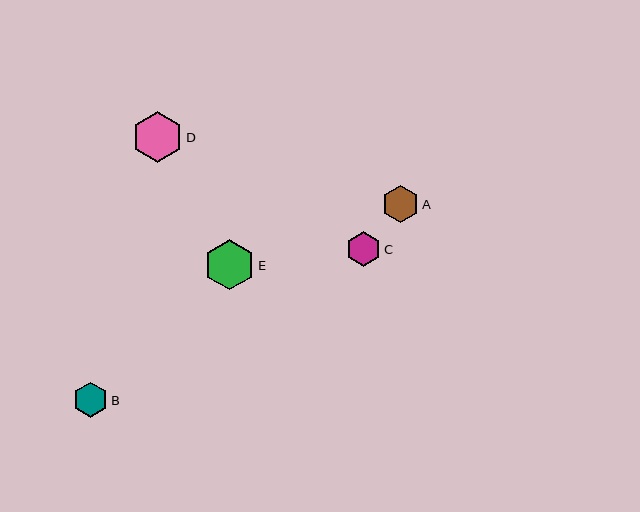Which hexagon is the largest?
Hexagon D is the largest with a size of approximately 51 pixels.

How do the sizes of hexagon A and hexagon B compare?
Hexagon A and hexagon B are approximately the same size.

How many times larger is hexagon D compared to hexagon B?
Hexagon D is approximately 1.5 times the size of hexagon B.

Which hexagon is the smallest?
Hexagon B is the smallest with a size of approximately 35 pixels.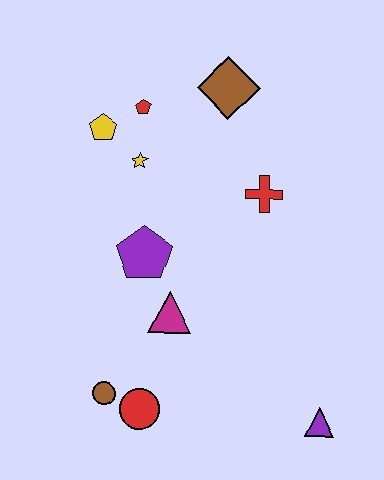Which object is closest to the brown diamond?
The red pentagon is closest to the brown diamond.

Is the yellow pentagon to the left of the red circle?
Yes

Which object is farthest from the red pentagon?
The purple triangle is farthest from the red pentagon.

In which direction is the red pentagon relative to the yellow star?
The red pentagon is above the yellow star.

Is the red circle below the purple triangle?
No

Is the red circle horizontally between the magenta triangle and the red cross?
No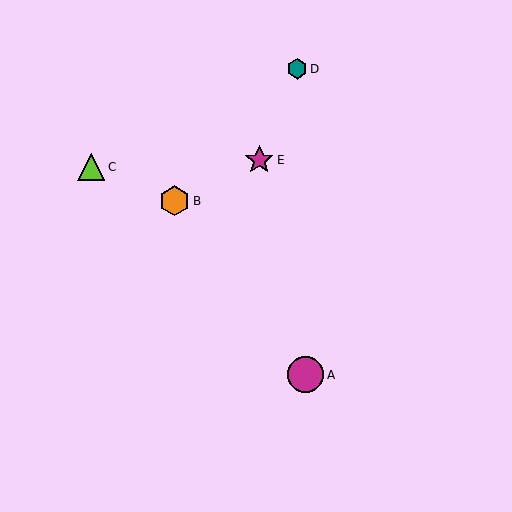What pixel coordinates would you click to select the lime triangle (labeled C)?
Click at (91, 167) to select the lime triangle C.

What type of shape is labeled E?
Shape E is a magenta star.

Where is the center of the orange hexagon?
The center of the orange hexagon is at (175, 201).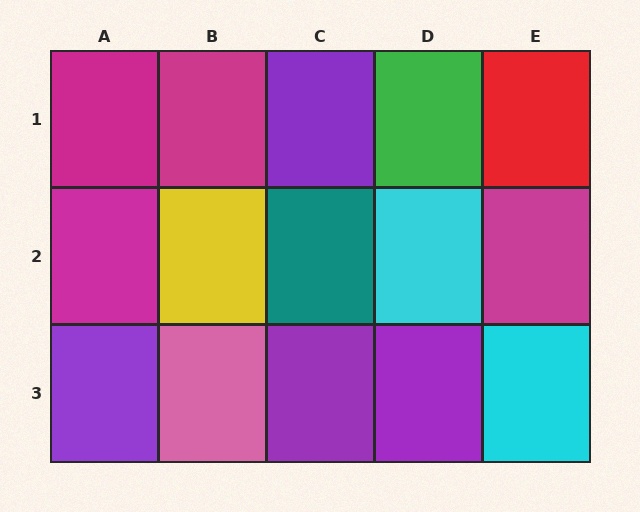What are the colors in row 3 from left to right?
Purple, pink, purple, purple, cyan.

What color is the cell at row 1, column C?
Purple.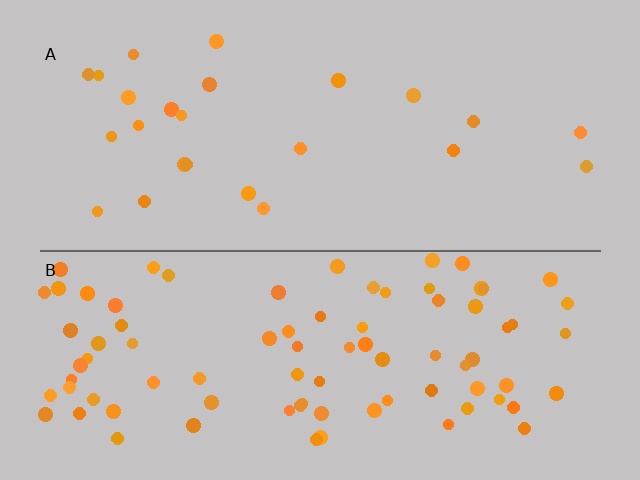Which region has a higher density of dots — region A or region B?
B (the bottom).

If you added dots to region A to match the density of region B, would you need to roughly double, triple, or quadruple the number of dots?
Approximately triple.